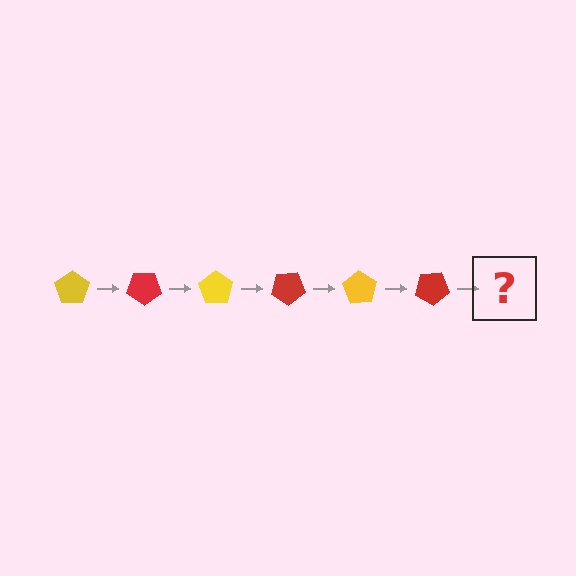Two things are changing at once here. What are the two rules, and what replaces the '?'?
The two rules are that it rotates 35 degrees each step and the color cycles through yellow and red. The '?' should be a yellow pentagon, rotated 210 degrees from the start.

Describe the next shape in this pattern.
It should be a yellow pentagon, rotated 210 degrees from the start.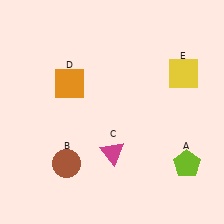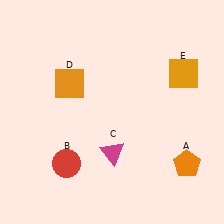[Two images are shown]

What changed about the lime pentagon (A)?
In Image 1, A is lime. In Image 2, it changed to orange.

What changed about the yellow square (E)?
In Image 1, E is yellow. In Image 2, it changed to orange.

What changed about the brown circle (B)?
In Image 1, B is brown. In Image 2, it changed to red.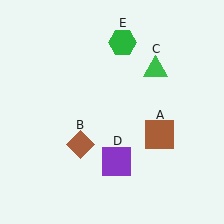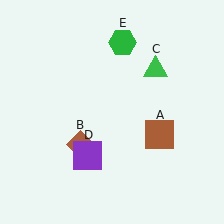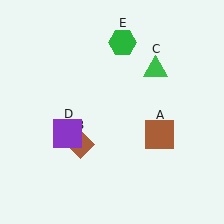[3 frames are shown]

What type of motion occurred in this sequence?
The purple square (object D) rotated clockwise around the center of the scene.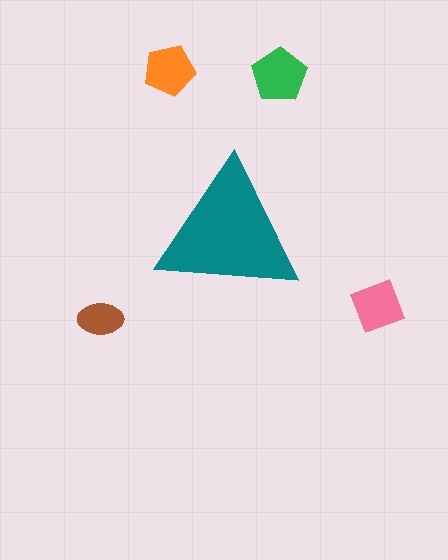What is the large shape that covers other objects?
A teal triangle.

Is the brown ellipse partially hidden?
No, the brown ellipse is fully visible.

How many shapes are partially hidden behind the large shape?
0 shapes are partially hidden.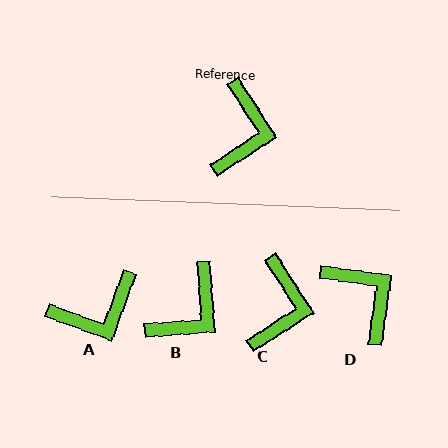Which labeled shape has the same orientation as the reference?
C.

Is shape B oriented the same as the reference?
No, it is off by about 29 degrees.